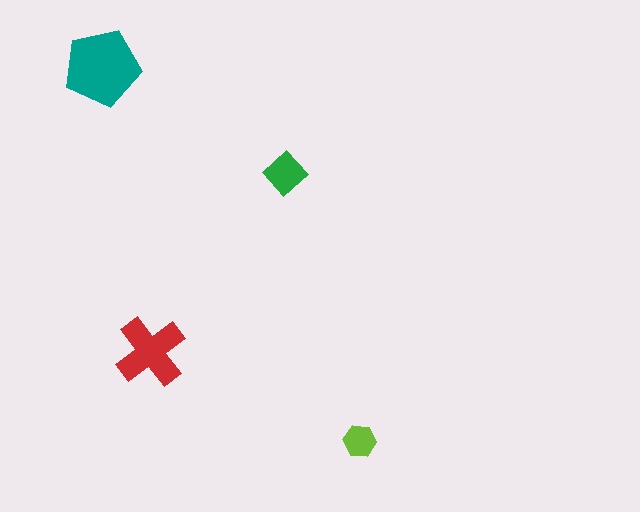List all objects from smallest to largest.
The lime hexagon, the green diamond, the red cross, the teal pentagon.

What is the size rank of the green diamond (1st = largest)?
3rd.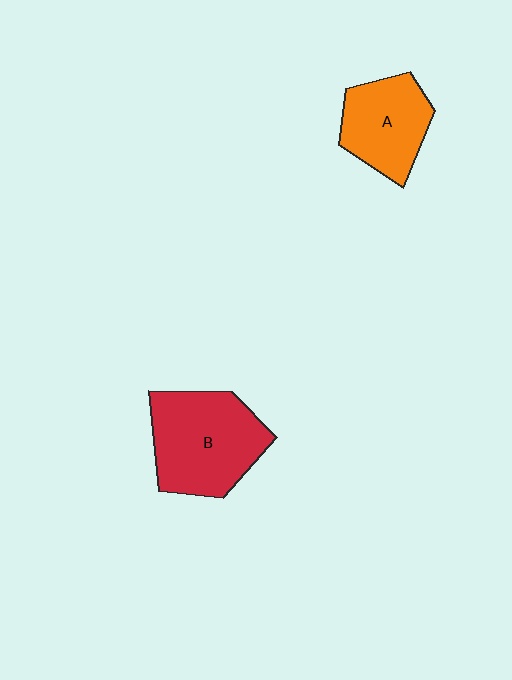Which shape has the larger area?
Shape B (red).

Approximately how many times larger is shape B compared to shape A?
Approximately 1.4 times.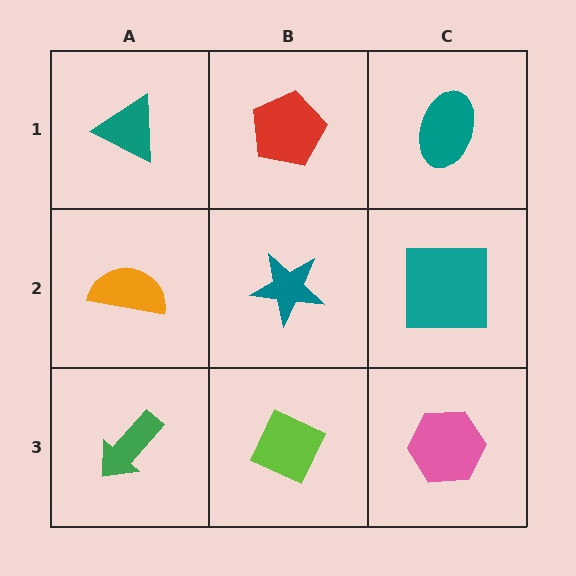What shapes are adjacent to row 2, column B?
A red pentagon (row 1, column B), a lime diamond (row 3, column B), an orange semicircle (row 2, column A), a teal square (row 2, column C).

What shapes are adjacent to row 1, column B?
A teal star (row 2, column B), a teal triangle (row 1, column A), a teal ellipse (row 1, column C).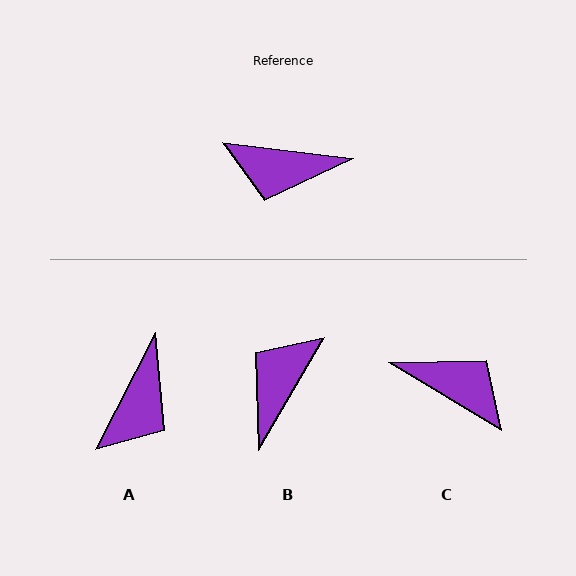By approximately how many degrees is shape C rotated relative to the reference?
Approximately 156 degrees counter-clockwise.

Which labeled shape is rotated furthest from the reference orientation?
C, about 156 degrees away.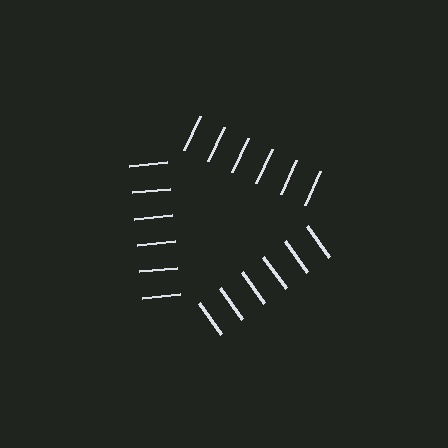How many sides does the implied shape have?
3 sides — the line-ends trace a triangle.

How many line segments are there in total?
18 — 6 along each of the 3 edges.